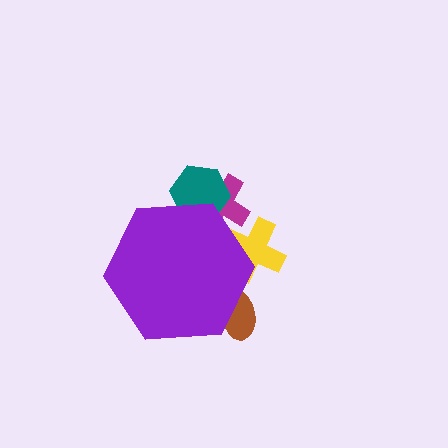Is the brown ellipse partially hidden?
Yes, the brown ellipse is partially hidden behind the purple hexagon.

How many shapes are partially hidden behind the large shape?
4 shapes are partially hidden.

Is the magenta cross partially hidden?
Yes, the magenta cross is partially hidden behind the purple hexagon.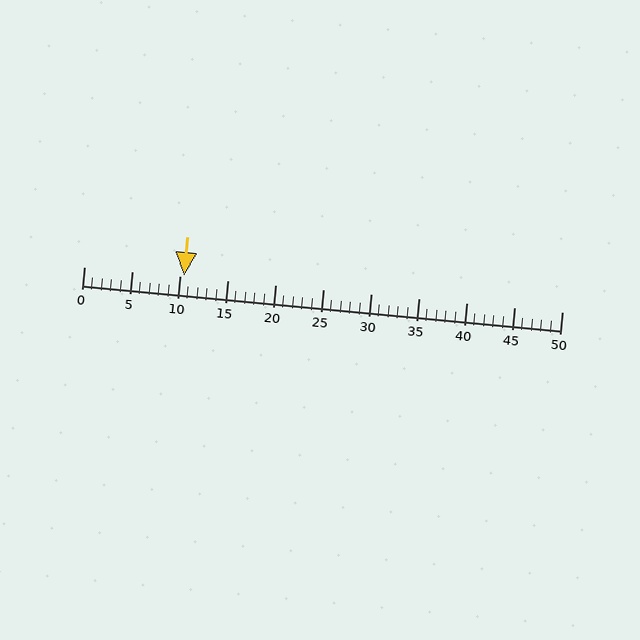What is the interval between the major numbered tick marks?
The major tick marks are spaced 5 units apart.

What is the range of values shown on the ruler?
The ruler shows values from 0 to 50.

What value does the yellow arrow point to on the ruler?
The yellow arrow points to approximately 10.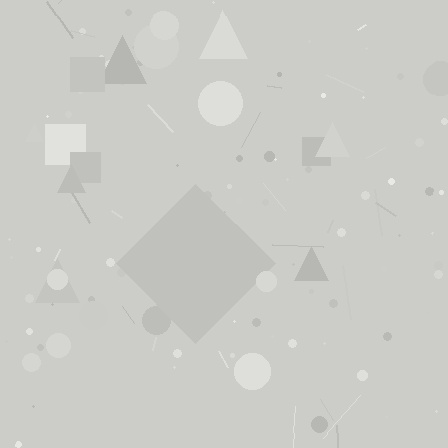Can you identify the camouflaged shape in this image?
The camouflaged shape is a diamond.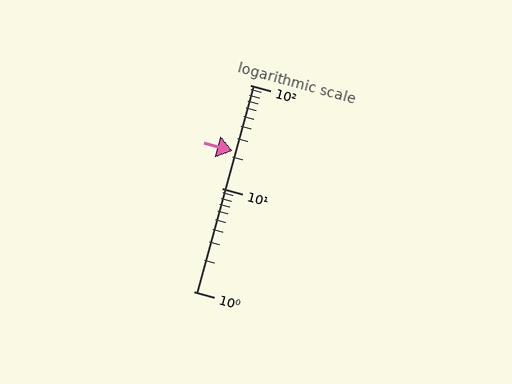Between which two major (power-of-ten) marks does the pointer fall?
The pointer is between 10 and 100.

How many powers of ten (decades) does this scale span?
The scale spans 2 decades, from 1 to 100.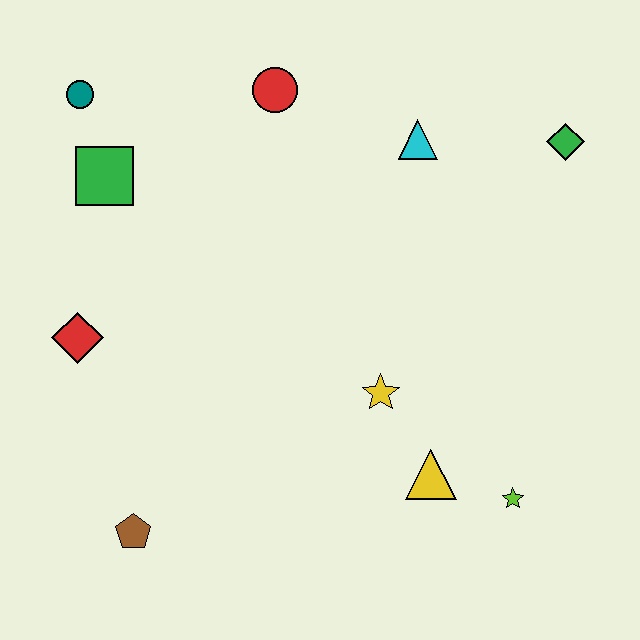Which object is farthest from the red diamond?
The green diamond is farthest from the red diamond.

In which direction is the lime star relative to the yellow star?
The lime star is to the right of the yellow star.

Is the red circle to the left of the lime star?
Yes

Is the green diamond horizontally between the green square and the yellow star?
No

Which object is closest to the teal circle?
The green square is closest to the teal circle.